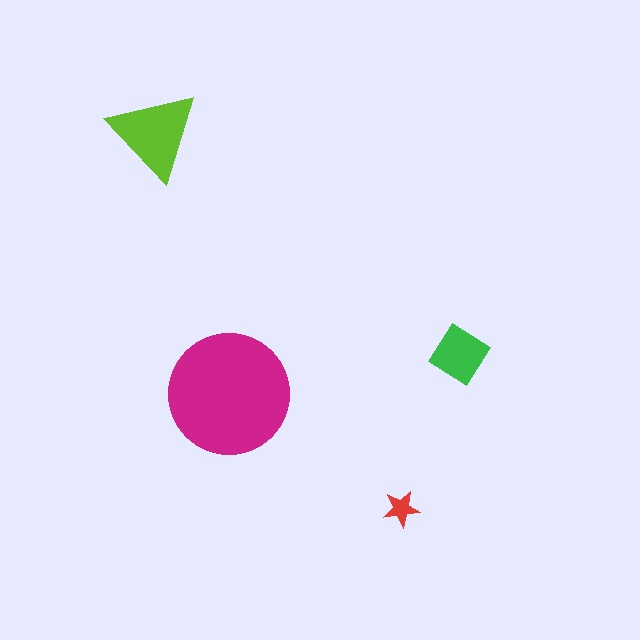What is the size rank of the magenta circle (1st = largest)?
1st.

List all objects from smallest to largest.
The red star, the green diamond, the lime triangle, the magenta circle.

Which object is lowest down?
The red star is bottommost.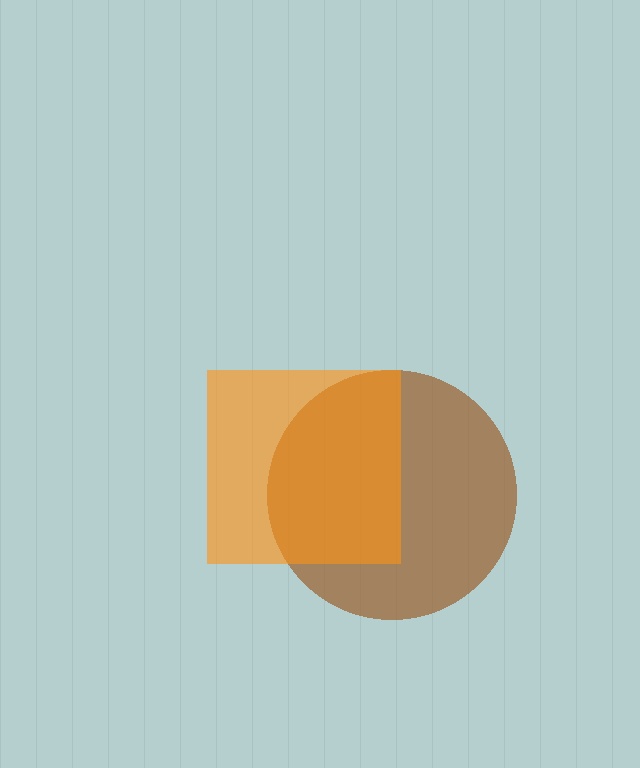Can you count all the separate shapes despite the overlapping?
Yes, there are 2 separate shapes.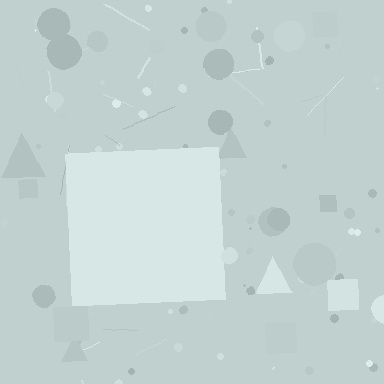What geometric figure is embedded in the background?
A square is embedded in the background.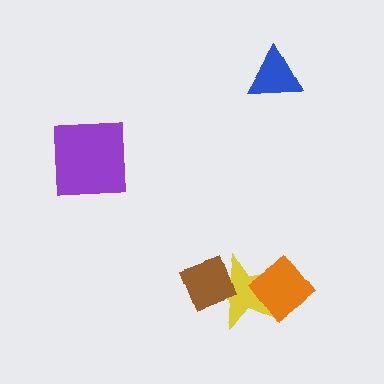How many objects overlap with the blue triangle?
0 objects overlap with the blue triangle.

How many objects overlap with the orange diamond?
1 object overlaps with the orange diamond.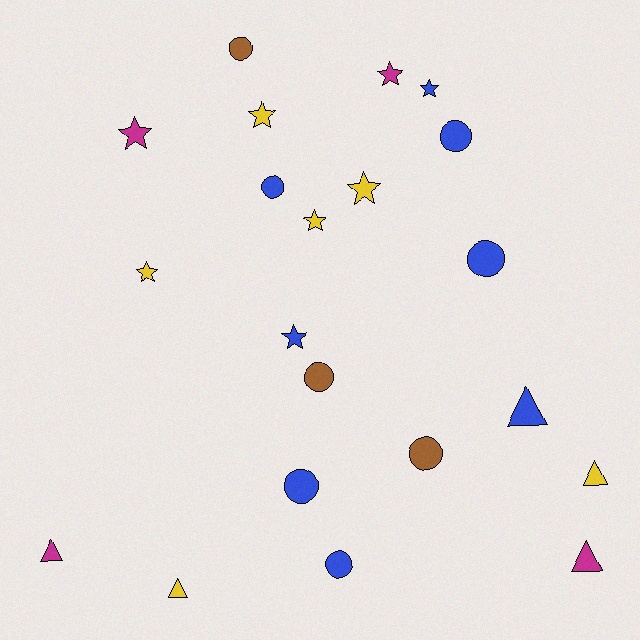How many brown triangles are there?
There are no brown triangles.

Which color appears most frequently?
Blue, with 8 objects.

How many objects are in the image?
There are 21 objects.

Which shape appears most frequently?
Star, with 8 objects.